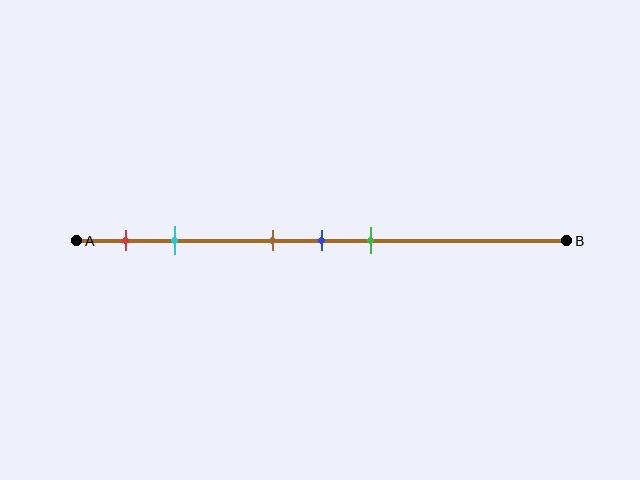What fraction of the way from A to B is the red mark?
The red mark is approximately 10% (0.1) of the way from A to B.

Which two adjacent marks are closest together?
The brown and blue marks are the closest adjacent pair.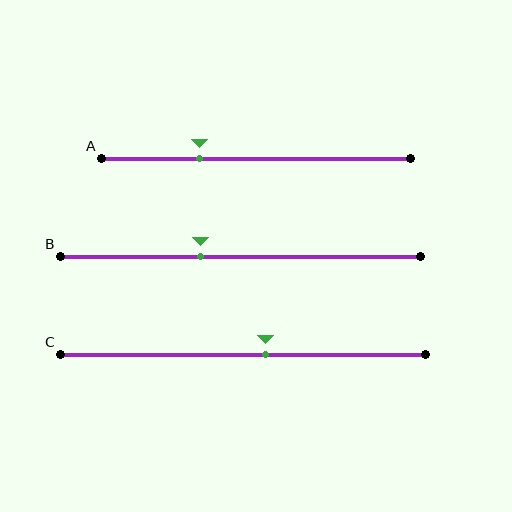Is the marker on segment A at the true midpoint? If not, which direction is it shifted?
No, the marker on segment A is shifted to the left by about 18% of the segment length.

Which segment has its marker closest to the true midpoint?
Segment C has its marker closest to the true midpoint.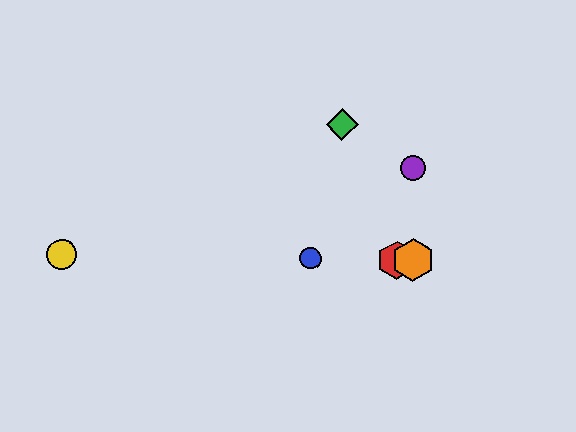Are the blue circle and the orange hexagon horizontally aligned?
Yes, both are at y≈259.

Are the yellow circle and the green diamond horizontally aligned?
No, the yellow circle is at y≈254 and the green diamond is at y≈125.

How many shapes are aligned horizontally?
4 shapes (the red hexagon, the blue circle, the yellow circle, the orange hexagon) are aligned horizontally.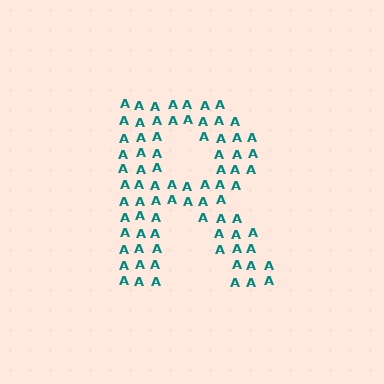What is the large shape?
The large shape is the letter R.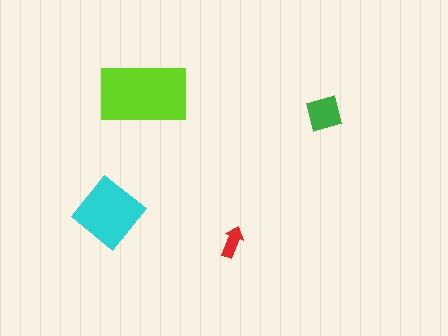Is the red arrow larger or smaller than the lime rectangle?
Smaller.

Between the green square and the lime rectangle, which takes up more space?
The lime rectangle.